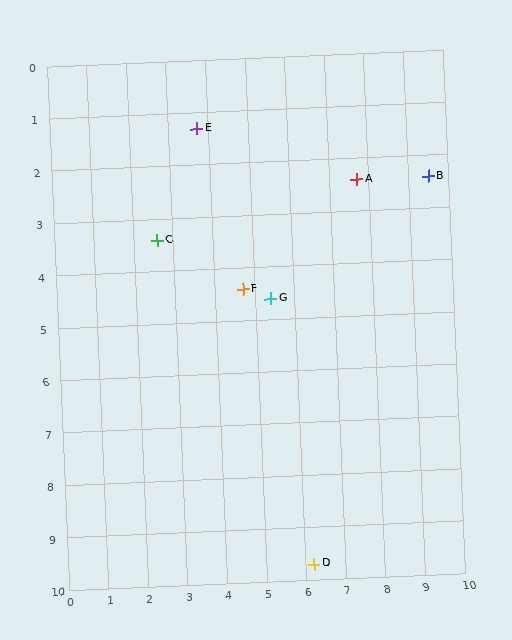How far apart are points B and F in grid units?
Points B and F are about 5.2 grid units apart.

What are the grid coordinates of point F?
Point F is at approximately (4.7, 4.4).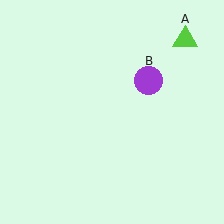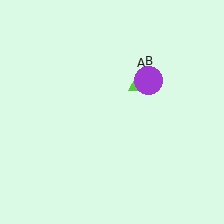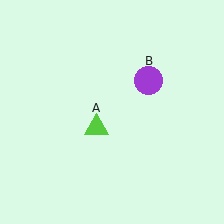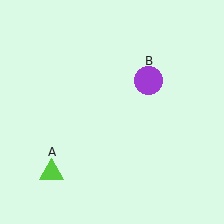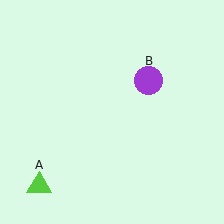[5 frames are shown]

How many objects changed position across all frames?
1 object changed position: lime triangle (object A).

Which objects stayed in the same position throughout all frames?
Purple circle (object B) remained stationary.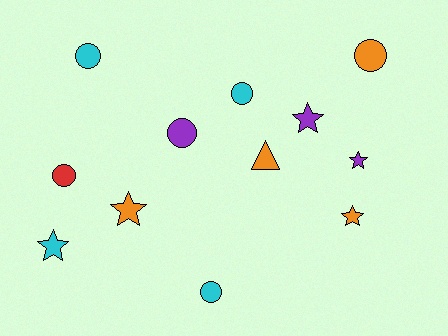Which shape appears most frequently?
Circle, with 6 objects.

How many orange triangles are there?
There is 1 orange triangle.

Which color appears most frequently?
Cyan, with 4 objects.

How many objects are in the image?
There are 12 objects.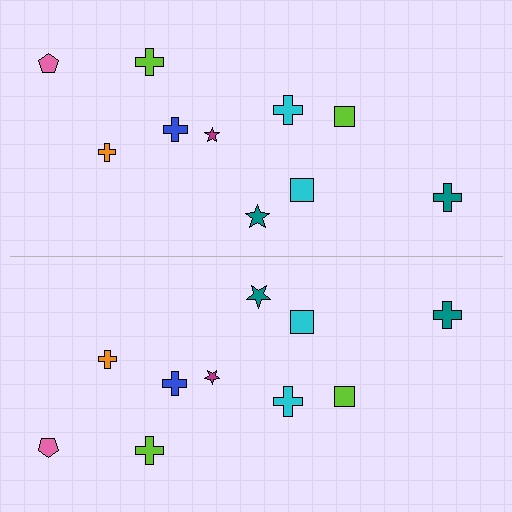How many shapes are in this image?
There are 20 shapes in this image.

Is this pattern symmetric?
Yes, this pattern has bilateral (reflection) symmetry.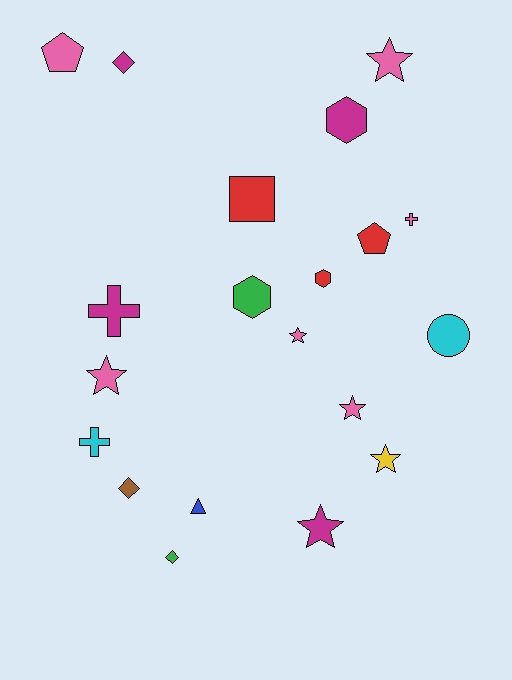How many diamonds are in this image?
There are 3 diamonds.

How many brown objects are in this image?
There is 1 brown object.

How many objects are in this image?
There are 20 objects.